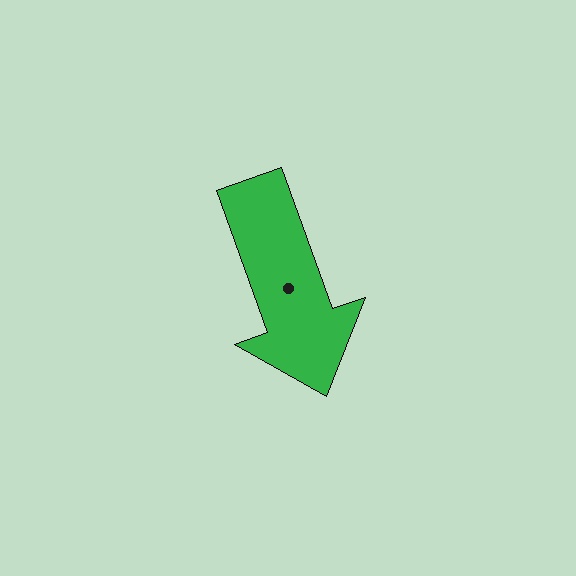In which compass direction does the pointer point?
South.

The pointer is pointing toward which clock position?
Roughly 5 o'clock.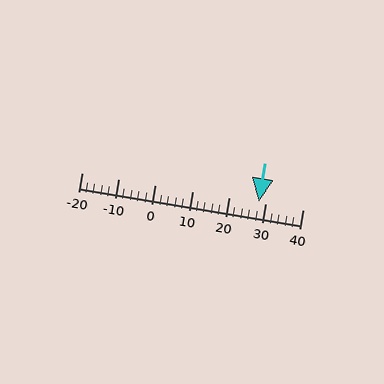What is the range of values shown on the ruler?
The ruler shows values from -20 to 40.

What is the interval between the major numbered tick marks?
The major tick marks are spaced 10 units apart.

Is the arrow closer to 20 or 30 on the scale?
The arrow is closer to 30.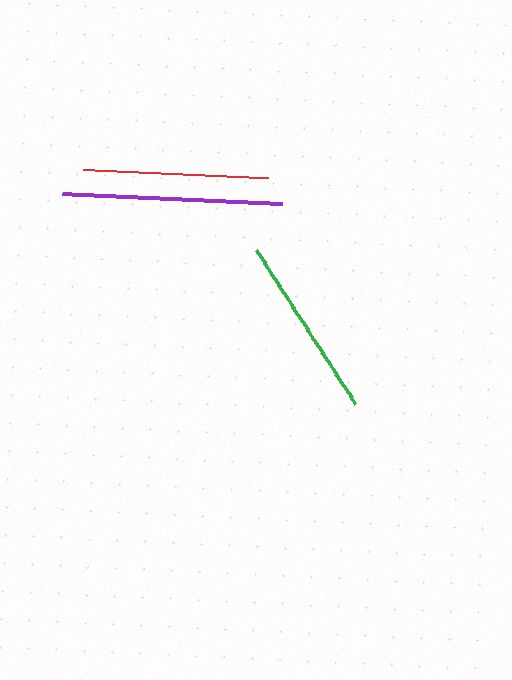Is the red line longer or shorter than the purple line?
The purple line is longer than the red line.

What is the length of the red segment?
The red segment is approximately 186 pixels long.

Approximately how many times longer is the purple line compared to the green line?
The purple line is approximately 1.2 times the length of the green line.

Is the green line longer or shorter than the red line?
The red line is longer than the green line.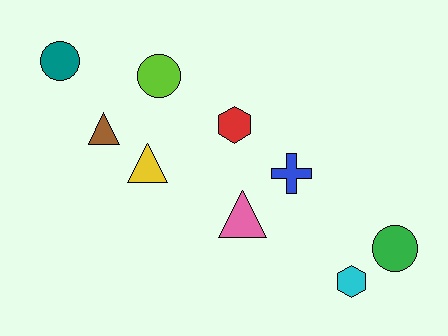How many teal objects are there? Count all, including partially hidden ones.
There is 1 teal object.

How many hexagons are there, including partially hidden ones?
There are 2 hexagons.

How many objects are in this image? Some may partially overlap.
There are 9 objects.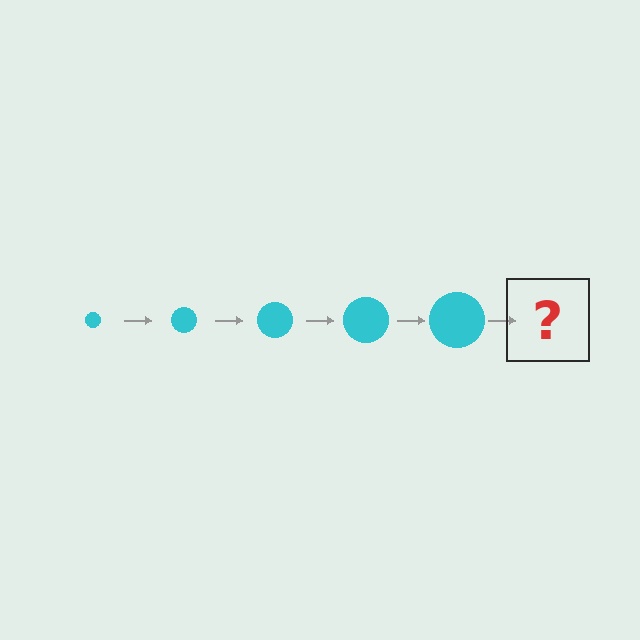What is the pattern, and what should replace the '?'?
The pattern is that the circle gets progressively larger each step. The '?' should be a cyan circle, larger than the previous one.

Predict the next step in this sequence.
The next step is a cyan circle, larger than the previous one.